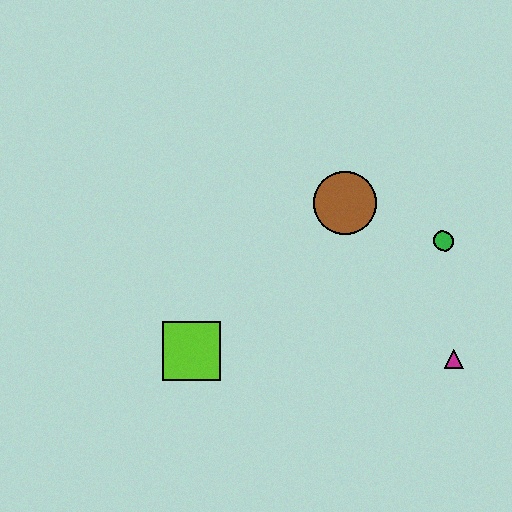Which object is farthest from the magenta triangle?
The lime square is farthest from the magenta triangle.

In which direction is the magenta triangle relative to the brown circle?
The magenta triangle is below the brown circle.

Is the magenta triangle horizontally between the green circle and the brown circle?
No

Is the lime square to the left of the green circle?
Yes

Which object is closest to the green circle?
The brown circle is closest to the green circle.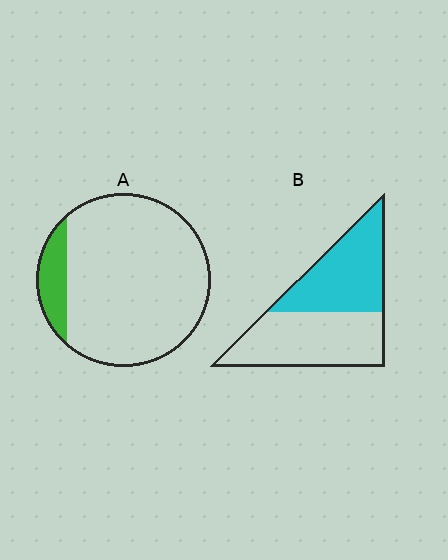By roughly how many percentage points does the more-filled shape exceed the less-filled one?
By roughly 35 percentage points (B over A).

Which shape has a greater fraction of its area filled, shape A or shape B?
Shape B.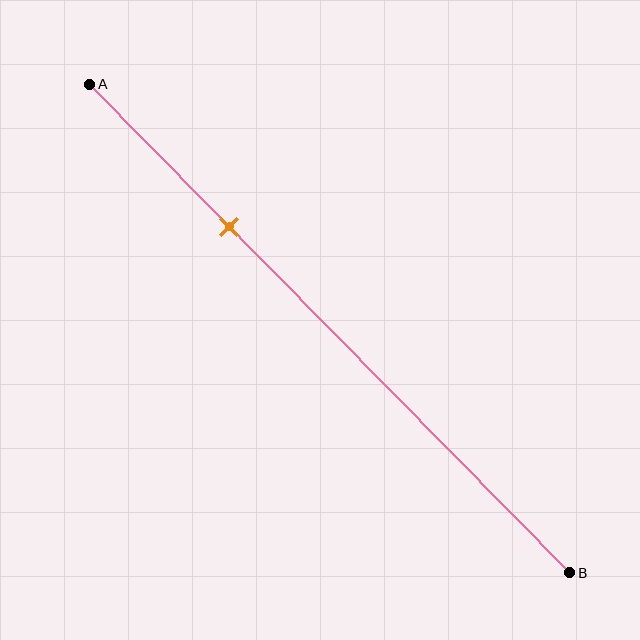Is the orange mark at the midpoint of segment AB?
No, the mark is at about 30% from A, not at the 50% midpoint.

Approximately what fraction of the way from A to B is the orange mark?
The orange mark is approximately 30% of the way from A to B.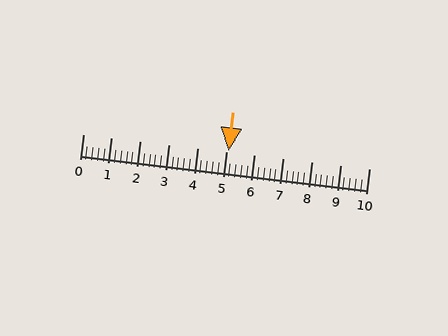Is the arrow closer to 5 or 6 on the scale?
The arrow is closer to 5.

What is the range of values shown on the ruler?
The ruler shows values from 0 to 10.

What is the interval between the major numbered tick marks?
The major tick marks are spaced 1 units apart.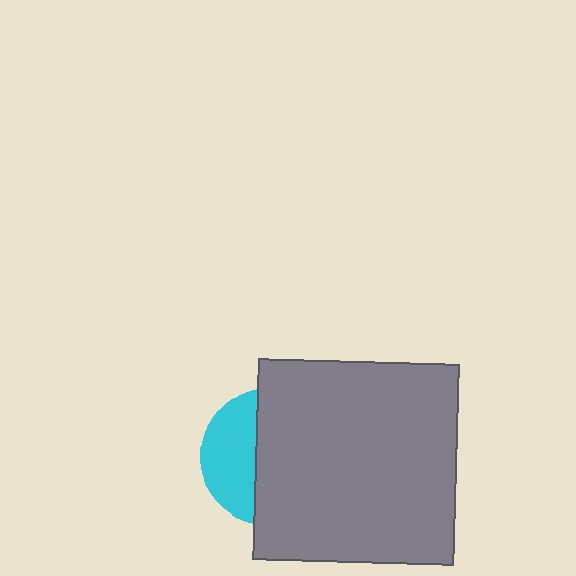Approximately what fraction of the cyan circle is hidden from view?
Roughly 63% of the cyan circle is hidden behind the gray square.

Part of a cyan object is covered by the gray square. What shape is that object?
It is a circle.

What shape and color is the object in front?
The object in front is a gray square.